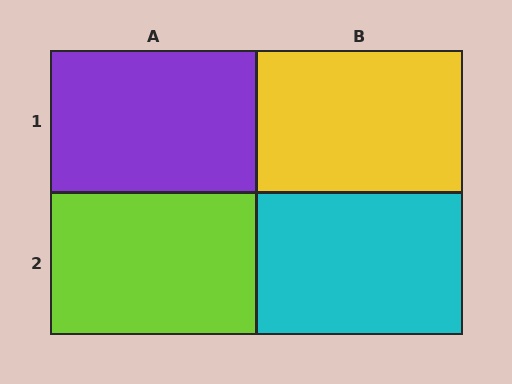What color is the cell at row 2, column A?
Lime.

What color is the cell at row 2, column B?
Cyan.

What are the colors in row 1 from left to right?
Purple, yellow.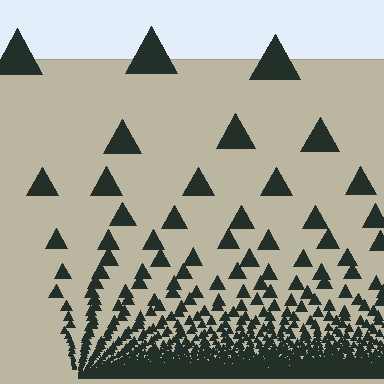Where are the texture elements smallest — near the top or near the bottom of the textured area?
Near the bottom.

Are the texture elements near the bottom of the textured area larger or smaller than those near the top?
Smaller. The gradient is inverted — elements near the bottom are smaller and denser.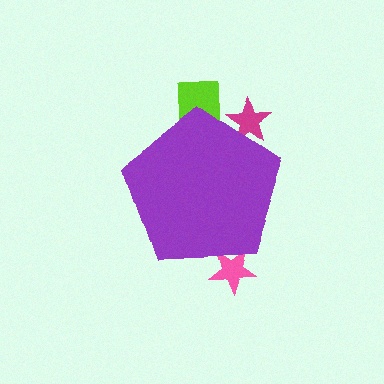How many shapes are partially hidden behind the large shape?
3 shapes are partially hidden.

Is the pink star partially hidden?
Yes, the pink star is partially hidden behind the purple pentagon.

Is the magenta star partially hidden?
Yes, the magenta star is partially hidden behind the purple pentagon.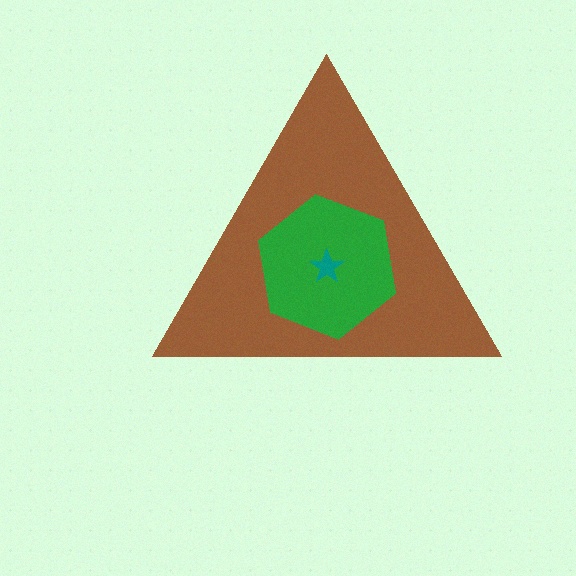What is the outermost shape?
The brown triangle.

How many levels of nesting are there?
3.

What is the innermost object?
The teal star.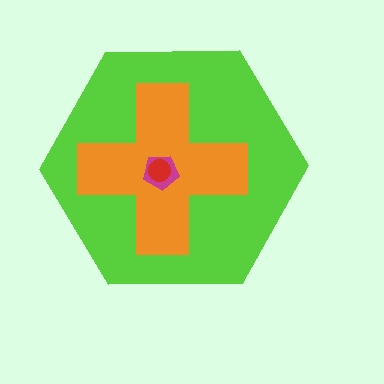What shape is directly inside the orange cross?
The magenta pentagon.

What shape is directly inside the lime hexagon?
The orange cross.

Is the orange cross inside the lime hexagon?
Yes.